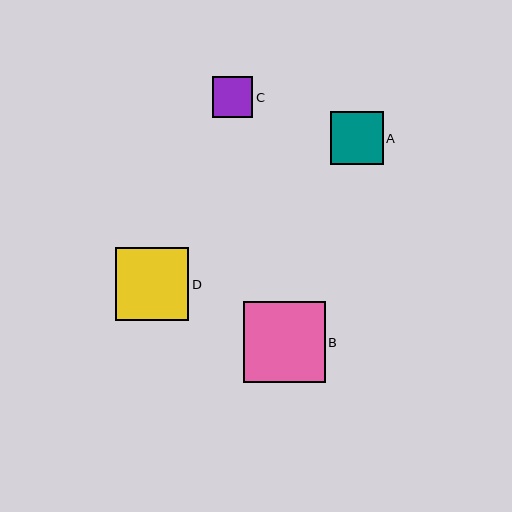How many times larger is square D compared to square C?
Square D is approximately 1.8 times the size of square C.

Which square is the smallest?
Square C is the smallest with a size of approximately 40 pixels.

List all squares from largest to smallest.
From largest to smallest: B, D, A, C.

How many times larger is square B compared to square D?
Square B is approximately 1.1 times the size of square D.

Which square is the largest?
Square B is the largest with a size of approximately 81 pixels.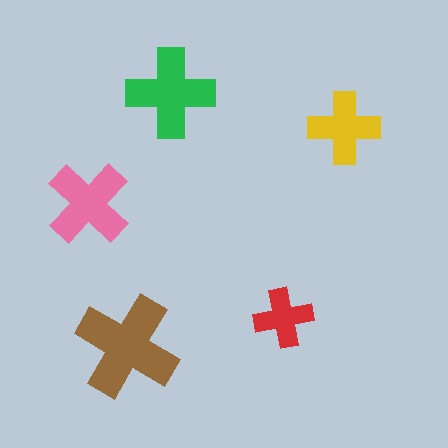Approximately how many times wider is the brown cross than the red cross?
About 2 times wider.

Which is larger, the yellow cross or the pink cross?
The pink one.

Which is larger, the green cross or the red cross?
The green one.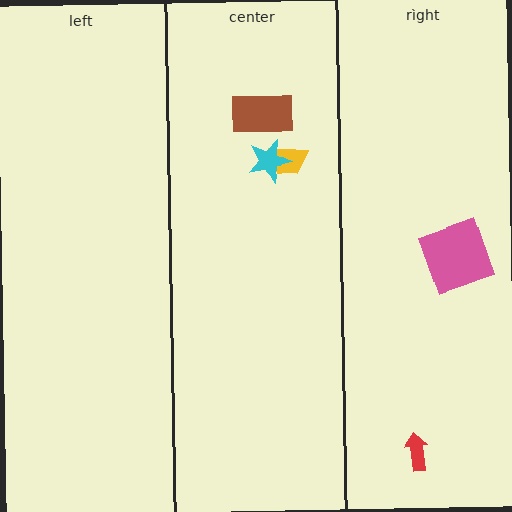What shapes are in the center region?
The yellow trapezoid, the brown rectangle, the cyan star.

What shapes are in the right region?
The red arrow, the pink square.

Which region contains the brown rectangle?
The center region.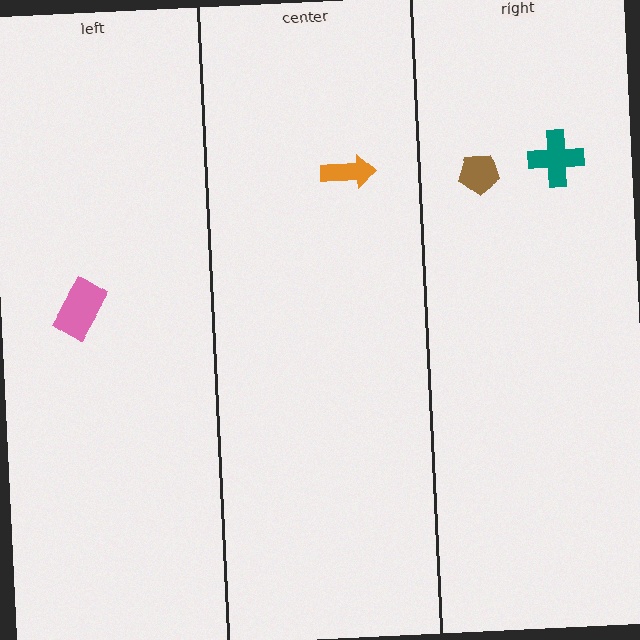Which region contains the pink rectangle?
The left region.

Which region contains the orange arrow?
The center region.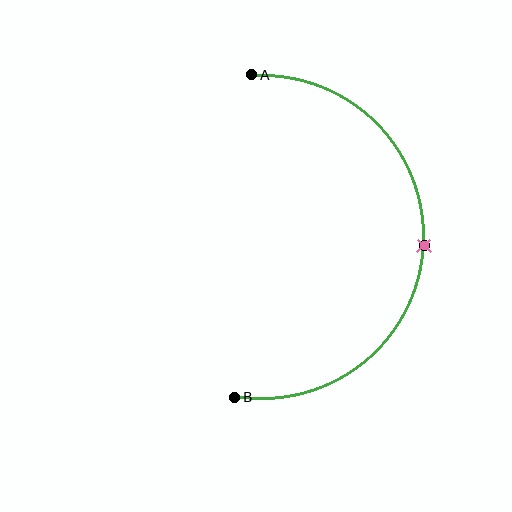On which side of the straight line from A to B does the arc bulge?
The arc bulges to the right of the straight line connecting A and B.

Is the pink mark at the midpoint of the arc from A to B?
Yes. The pink mark lies on the arc at equal arc-length from both A and B — it is the arc midpoint.